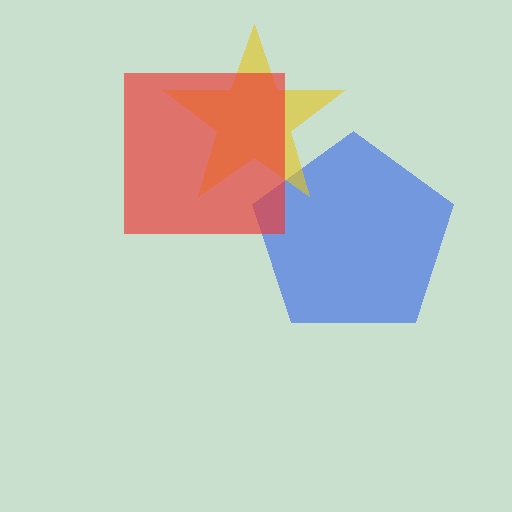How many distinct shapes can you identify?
There are 3 distinct shapes: a blue pentagon, a yellow star, a red square.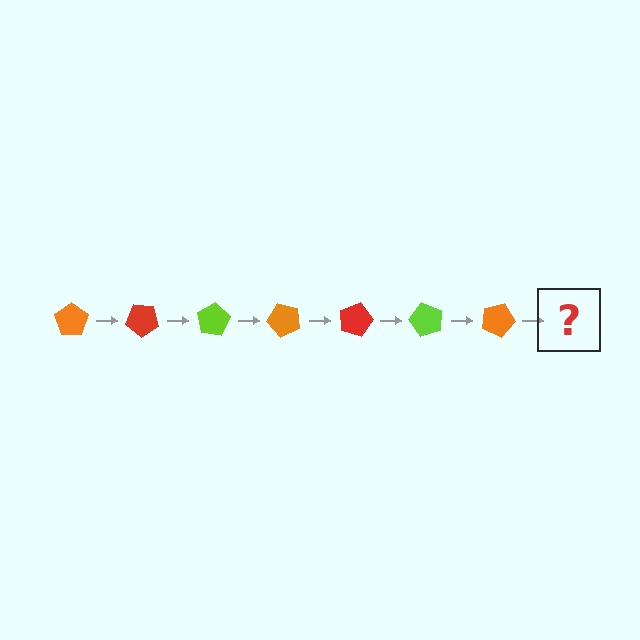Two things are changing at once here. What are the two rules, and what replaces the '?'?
The two rules are that it rotates 40 degrees each step and the color cycles through orange, red, and lime. The '?' should be a red pentagon, rotated 280 degrees from the start.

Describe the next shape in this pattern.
It should be a red pentagon, rotated 280 degrees from the start.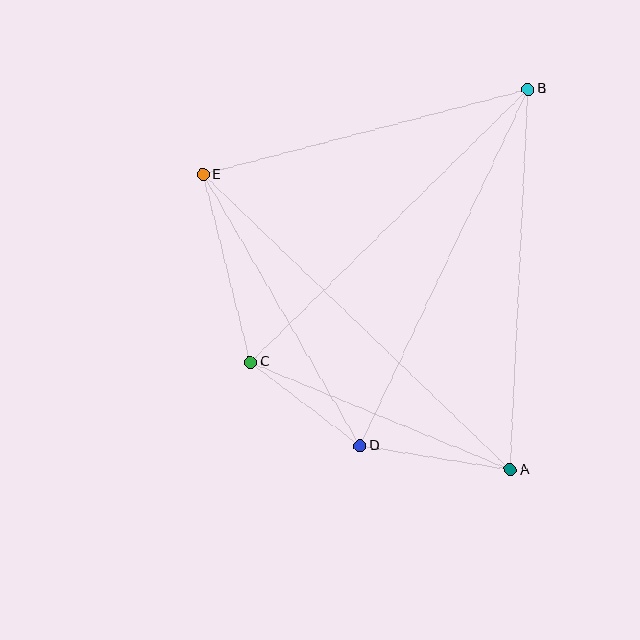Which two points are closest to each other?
Points C and D are closest to each other.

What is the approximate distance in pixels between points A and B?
The distance between A and B is approximately 381 pixels.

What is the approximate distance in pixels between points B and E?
The distance between B and E is approximately 336 pixels.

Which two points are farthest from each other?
Points A and E are farthest from each other.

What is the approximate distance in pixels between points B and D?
The distance between B and D is approximately 394 pixels.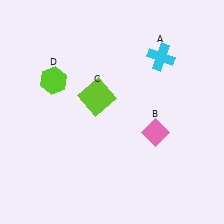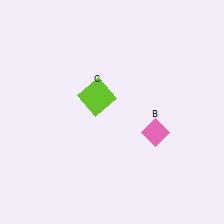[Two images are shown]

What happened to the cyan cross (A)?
The cyan cross (A) was removed in Image 2. It was in the top-right area of Image 1.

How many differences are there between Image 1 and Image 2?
There are 2 differences between the two images.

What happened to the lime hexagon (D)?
The lime hexagon (D) was removed in Image 2. It was in the top-left area of Image 1.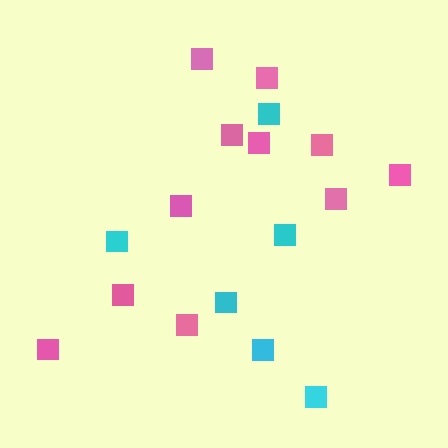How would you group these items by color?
There are 2 groups: one group of cyan squares (6) and one group of pink squares (11).